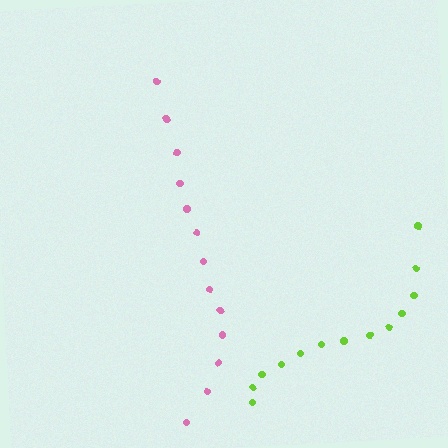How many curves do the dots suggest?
There are 2 distinct paths.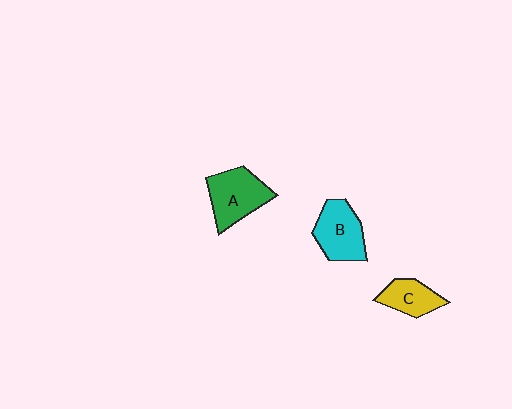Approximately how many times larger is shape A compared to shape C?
Approximately 1.5 times.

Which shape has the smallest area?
Shape C (yellow).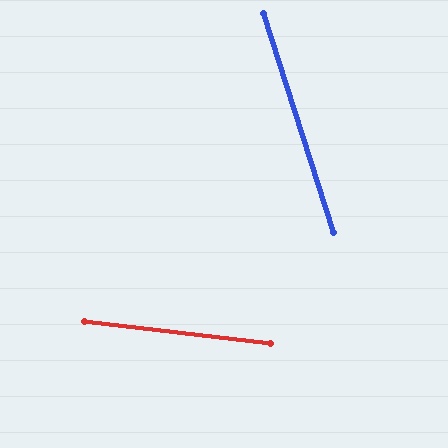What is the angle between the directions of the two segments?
Approximately 66 degrees.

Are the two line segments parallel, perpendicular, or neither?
Neither parallel nor perpendicular — they differ by about 66°.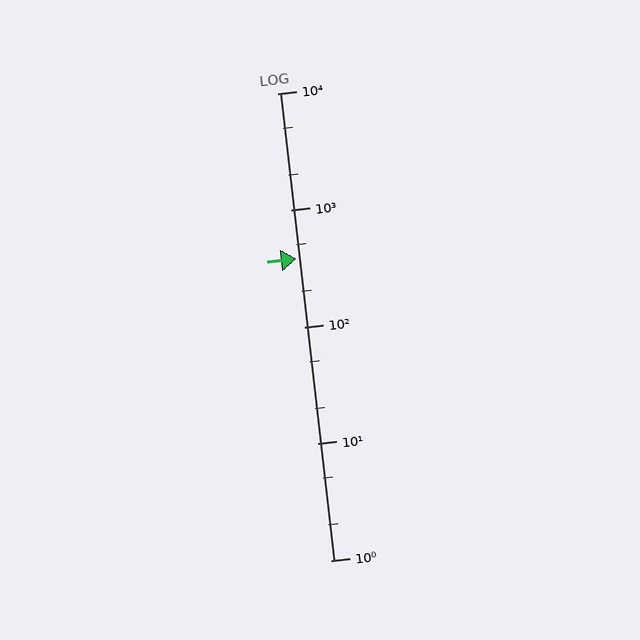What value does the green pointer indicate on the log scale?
The pointer indicates approximately 380.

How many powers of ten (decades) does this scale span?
The scale spans 4 decades, from 1 to 10000.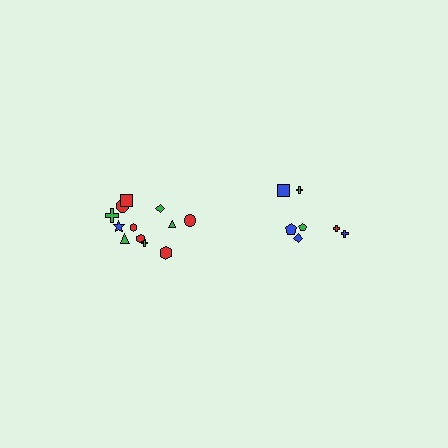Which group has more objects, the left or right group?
The left group.